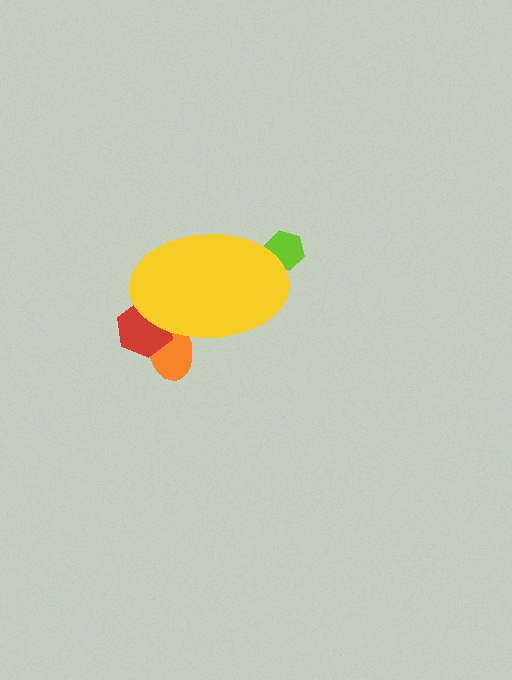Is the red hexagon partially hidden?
Yes, the red hexagon is partially hidden behind the yellow ellipse.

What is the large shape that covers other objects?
A yellow ellipse.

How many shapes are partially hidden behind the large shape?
3 shapes are partially hidden.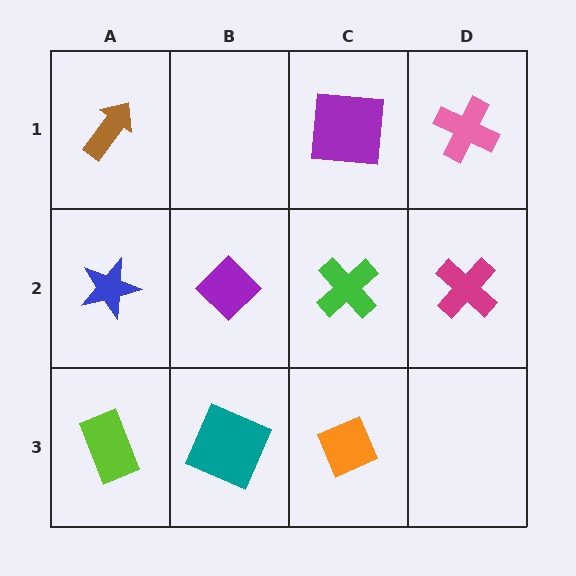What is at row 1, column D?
A pink cross.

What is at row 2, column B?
A purple diamond.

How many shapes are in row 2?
4 shapes.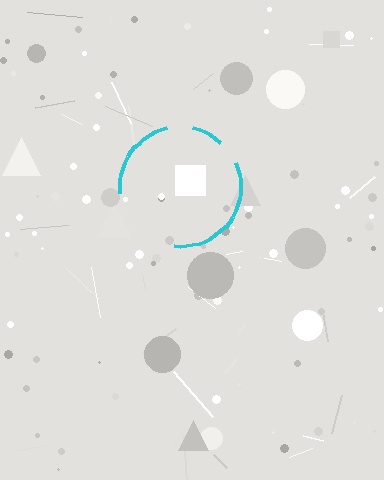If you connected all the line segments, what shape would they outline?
They would outline a circle.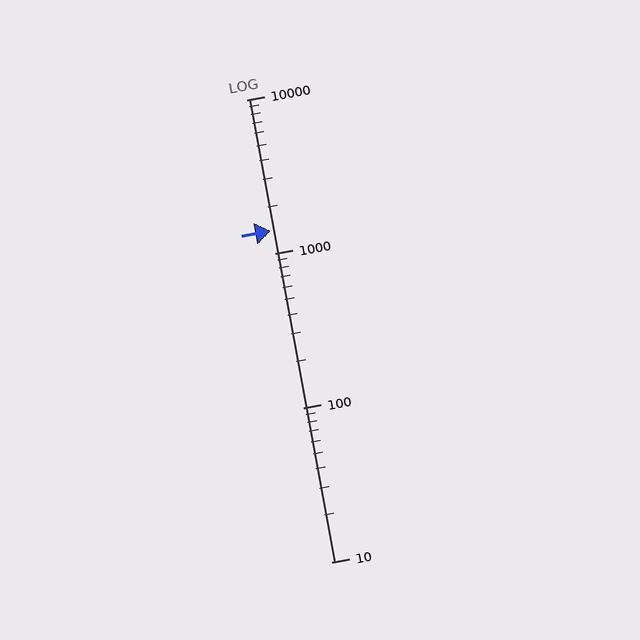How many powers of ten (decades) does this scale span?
The scale spans 3 decades, from 10 to 10000.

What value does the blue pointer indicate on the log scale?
The pointer indicates approximately 1400.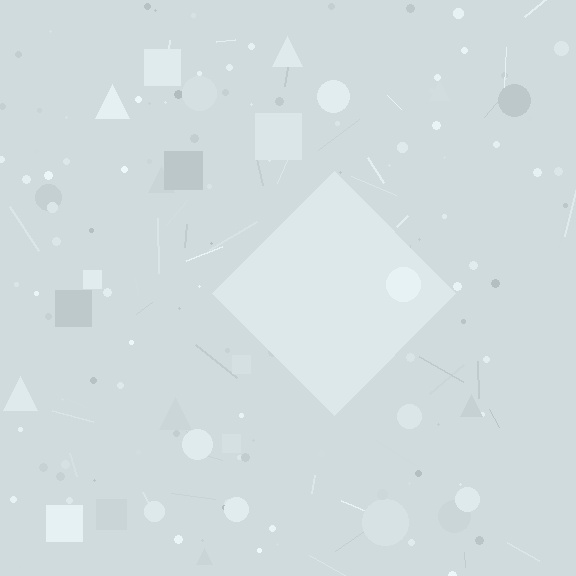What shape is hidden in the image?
A diamond is hidden in the image.